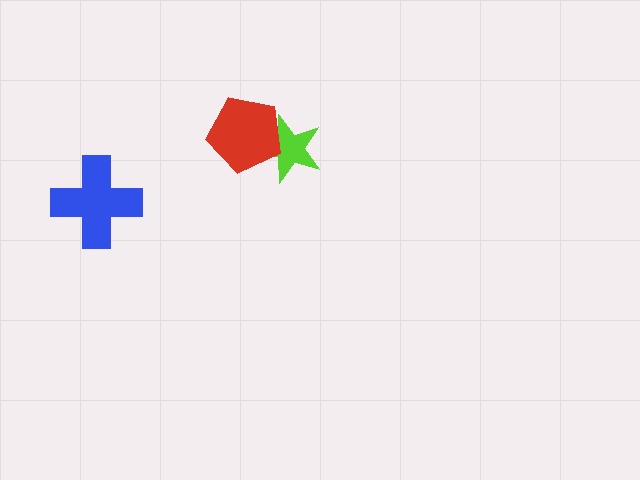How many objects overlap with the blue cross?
0 objects overlap with the blue cross.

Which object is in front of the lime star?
The red pentagon is in front of the lime star.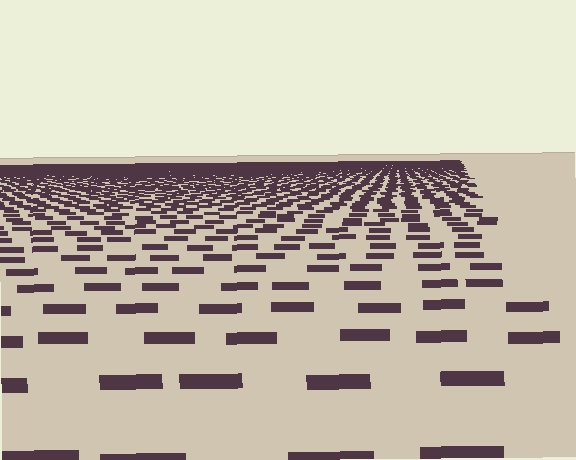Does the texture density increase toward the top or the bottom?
Density increases toward the top.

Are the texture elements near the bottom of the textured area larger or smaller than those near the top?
Larger. Near the bottom, elements are closer to the viewer and appear at a bigger on-screen size.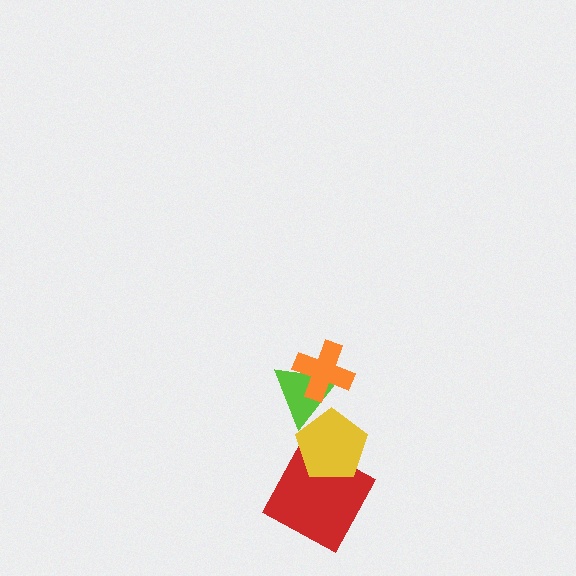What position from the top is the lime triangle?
The lime triangle is 2nd from the top.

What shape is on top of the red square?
The yellow pentagon is on top of the red square.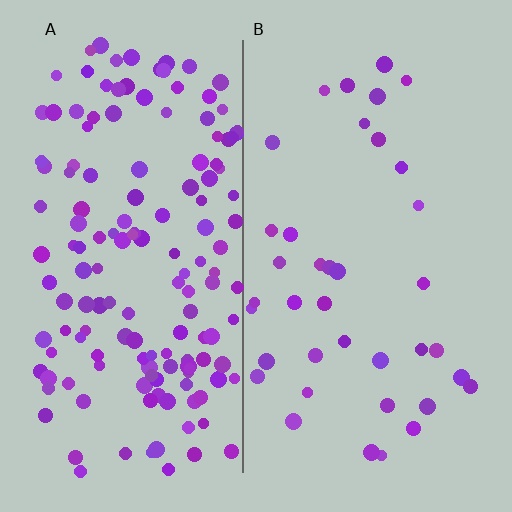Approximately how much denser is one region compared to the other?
Approximately 4.0× — region A over region B.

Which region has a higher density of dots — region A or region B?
A (the left).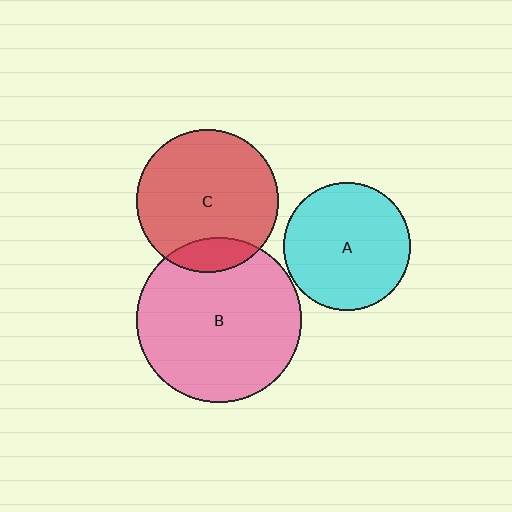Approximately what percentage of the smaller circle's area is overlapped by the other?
Approximately 15%.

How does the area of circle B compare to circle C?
Approximately 1.3 times.